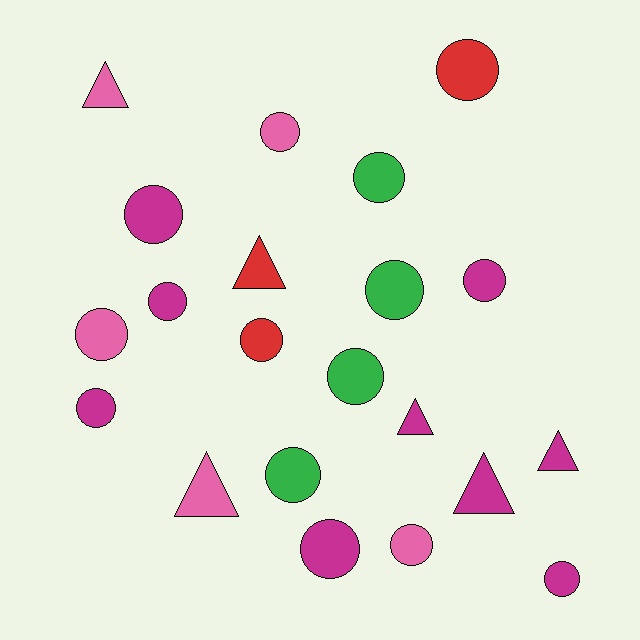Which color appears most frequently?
Magenta, with 9 objects.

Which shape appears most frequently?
Circle, with 15 objects.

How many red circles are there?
There are 2 red circles.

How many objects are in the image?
There are 21 objects.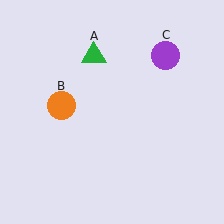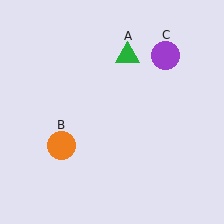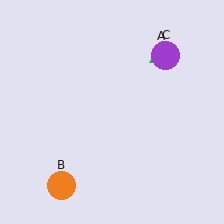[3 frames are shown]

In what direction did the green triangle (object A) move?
The green triangle (object A) moved right.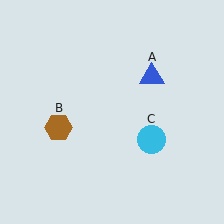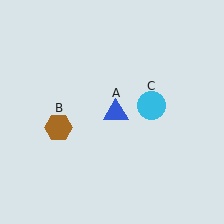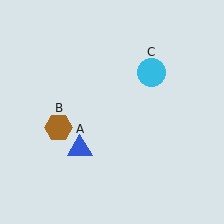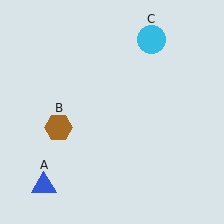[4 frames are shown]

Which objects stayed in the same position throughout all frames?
Brown hexagon (object B) remained stationary.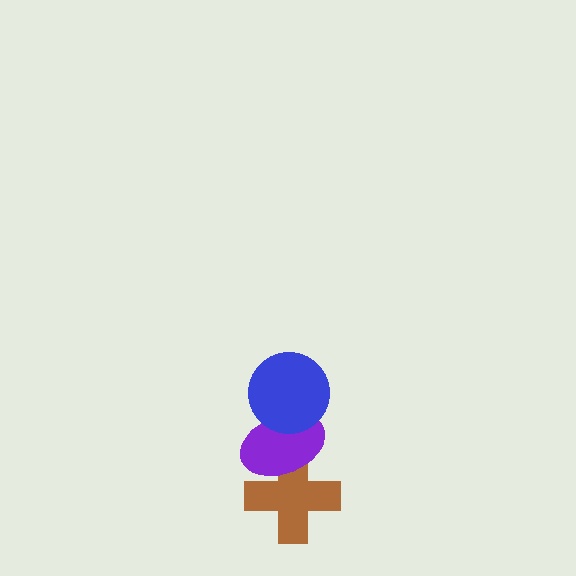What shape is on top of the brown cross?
The purple ellipse is on top of the brown cross.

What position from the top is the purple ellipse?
The purple ellipse is 2nd from the top.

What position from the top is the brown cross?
The brown cross is 3rd from the top.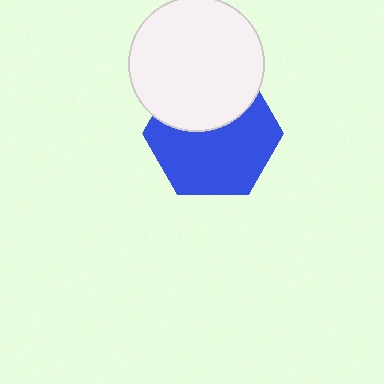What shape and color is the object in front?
The object in front is a white circle.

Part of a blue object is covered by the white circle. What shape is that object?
It is a hexagon.